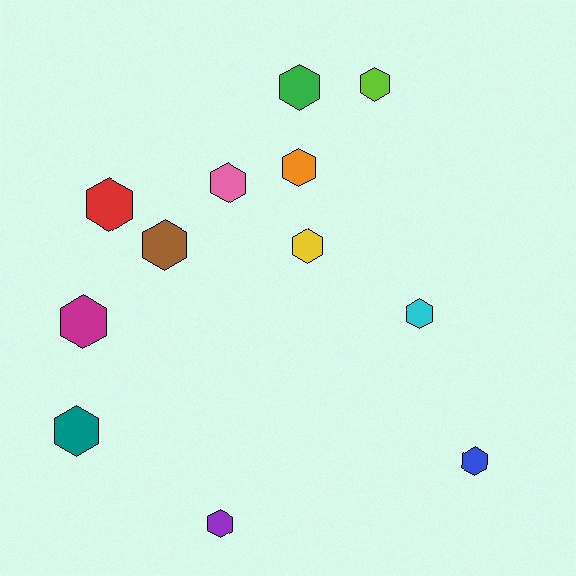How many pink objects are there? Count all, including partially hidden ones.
There is 1 pink object.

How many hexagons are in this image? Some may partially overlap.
There are 12 hexagons.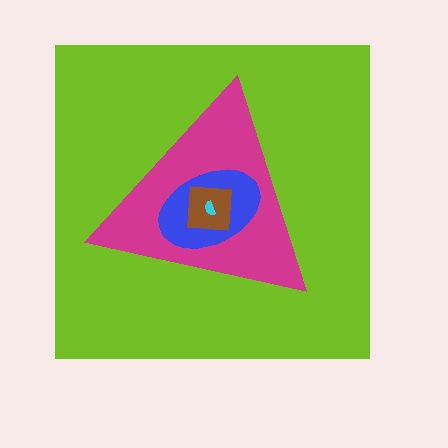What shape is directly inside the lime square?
The magenta triangle.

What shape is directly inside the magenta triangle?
The blue ellipse.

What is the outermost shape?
The lime square.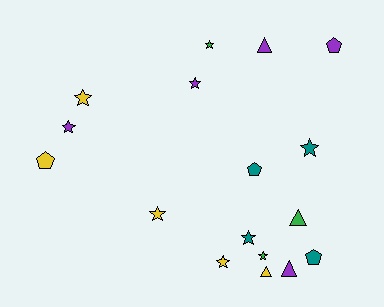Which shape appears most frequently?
Star, with 9 objects.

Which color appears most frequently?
Purple, with 5 objects.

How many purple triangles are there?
There are 2 purple triangles.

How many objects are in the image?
There are 17 objects.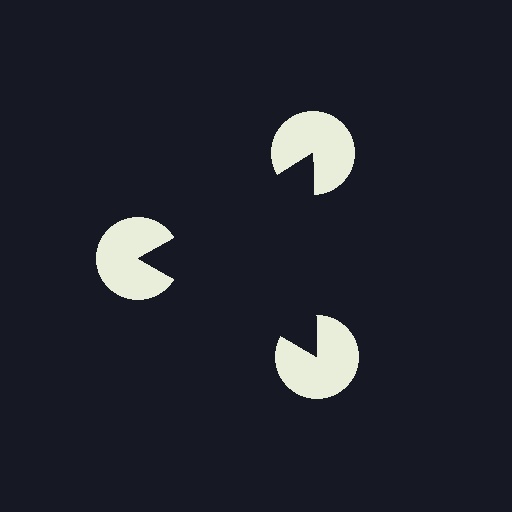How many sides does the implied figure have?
3 sides.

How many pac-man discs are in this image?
There are 3 — one at each vertex of the illusory triangle.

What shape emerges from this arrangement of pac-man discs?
An illusory triangle — its edges are inferred from the aligned wedge cuts in the pac-man discs, not physically drawn.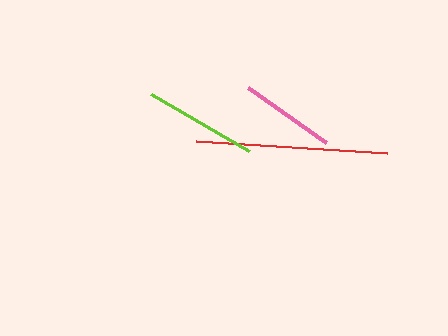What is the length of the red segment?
The red segment is approximately 191 pixels long.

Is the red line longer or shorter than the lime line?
The red line is longer than the lime line.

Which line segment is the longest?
The red line is the longest at approximately 191 pixels.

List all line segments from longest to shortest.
From longest to shortest: red, lime, pink.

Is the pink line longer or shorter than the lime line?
The lime line is longer than the pink line.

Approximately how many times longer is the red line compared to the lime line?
The red line is approximately 1.7 times the length of the lime line.